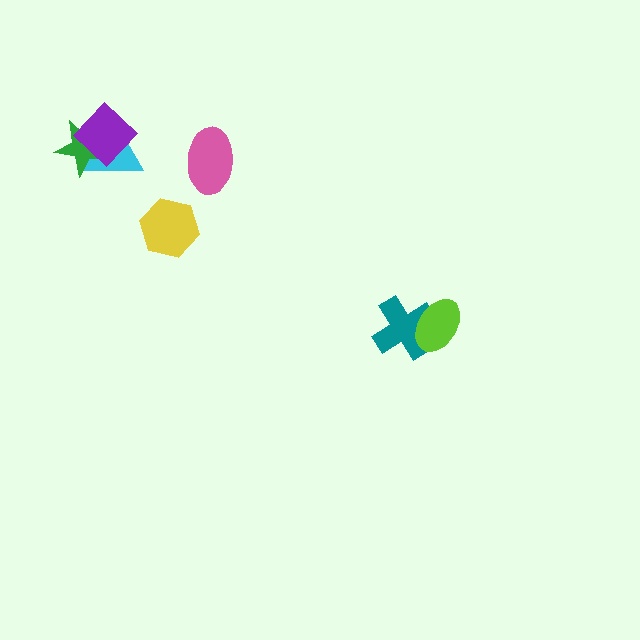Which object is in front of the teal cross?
The lime ellipse is in front of the teal cross.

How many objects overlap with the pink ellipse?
0 objects overlap with the pink ellipse.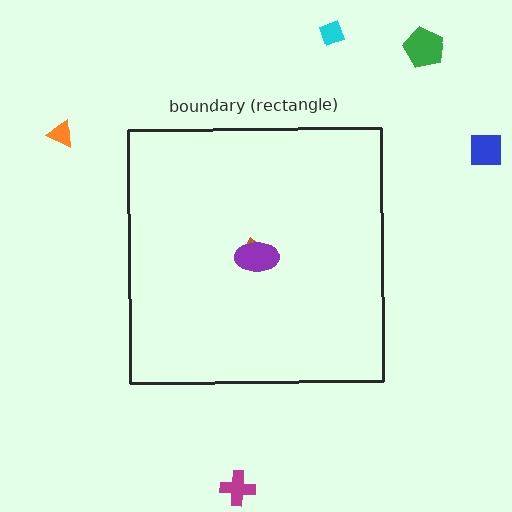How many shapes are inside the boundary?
2 inside, 5 outside.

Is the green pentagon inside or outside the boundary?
Outside.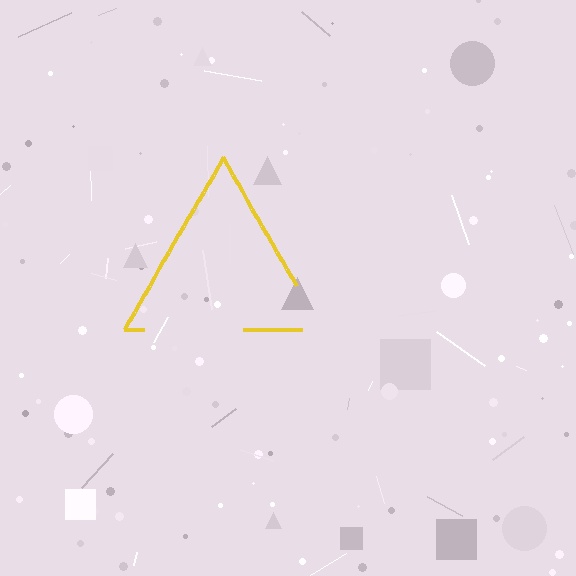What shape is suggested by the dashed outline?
The dashed outline suggests a triangle.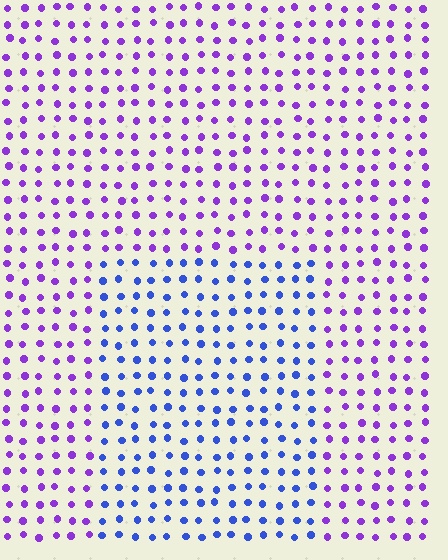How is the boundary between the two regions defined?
The boundary is defined purely by a slight shift in hue (about 46 degrees). Spacing, size, and orientation are identical on both sides.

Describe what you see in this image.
The image is filled with small purple elements in a uniform arrangement. A rectangle-shaped region is visible where the elements are tinted to a slightly different hue, forming a subtle color boundary.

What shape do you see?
I see a rectangle.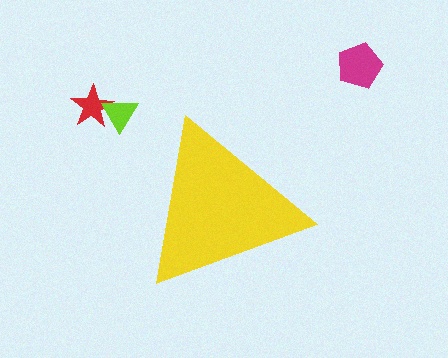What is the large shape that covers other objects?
A yellow triangle.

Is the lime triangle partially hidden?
No, the lime triangle is fully visible.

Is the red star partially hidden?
No, the red star is fully visible.